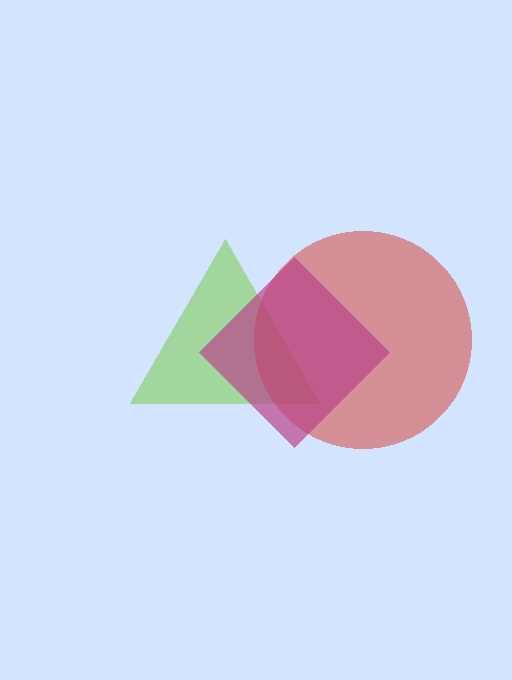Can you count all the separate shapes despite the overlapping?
Yes, there are 3 separate shapes.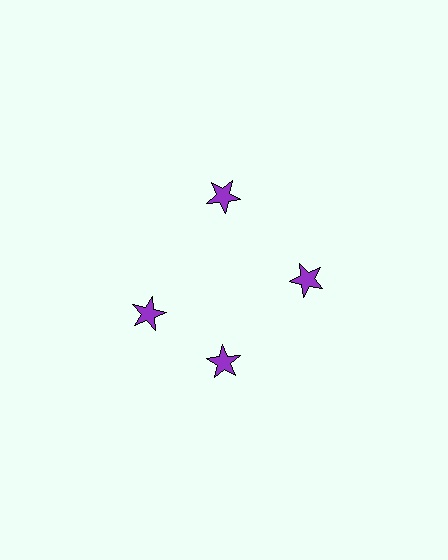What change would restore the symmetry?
The symmetry would be restored by rotating it back into even spacing with its neighbors so that all 4 stars sit at equal angles and equal distance from the center.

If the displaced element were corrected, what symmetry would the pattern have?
It would have 4-fold rotational symmetry — the pattern would map onto itself every 90 degrees.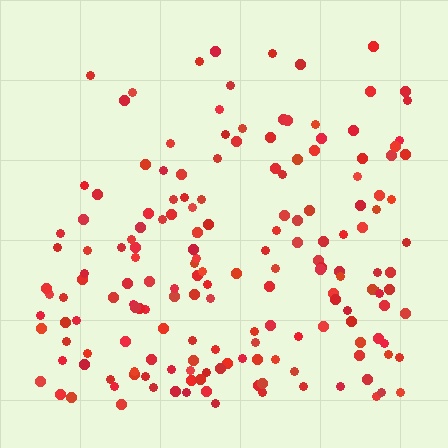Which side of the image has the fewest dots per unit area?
The top.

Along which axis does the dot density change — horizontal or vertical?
Vertical.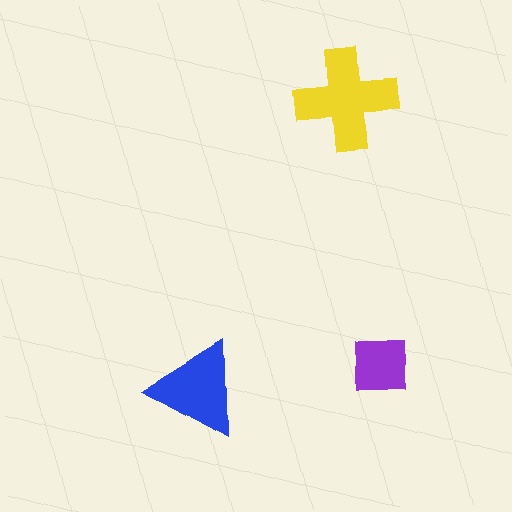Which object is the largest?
The yellow cross.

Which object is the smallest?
The purple square.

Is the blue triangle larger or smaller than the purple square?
Larger.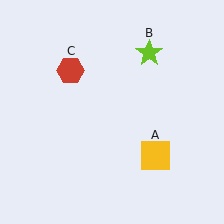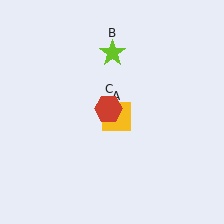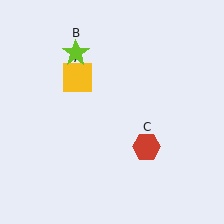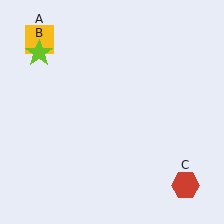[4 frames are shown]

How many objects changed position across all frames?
3 objects changed position: yellow square (object A), lime star (object B), red hexagon (object C).